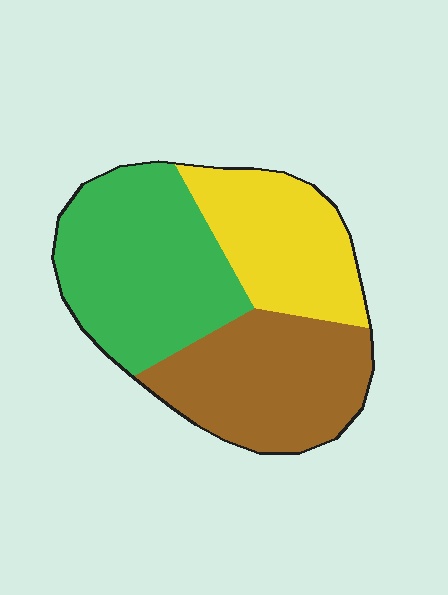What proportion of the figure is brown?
Brown covers roughly 35% of the figure.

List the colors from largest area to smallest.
From largest to smallest: green, brown, yellow.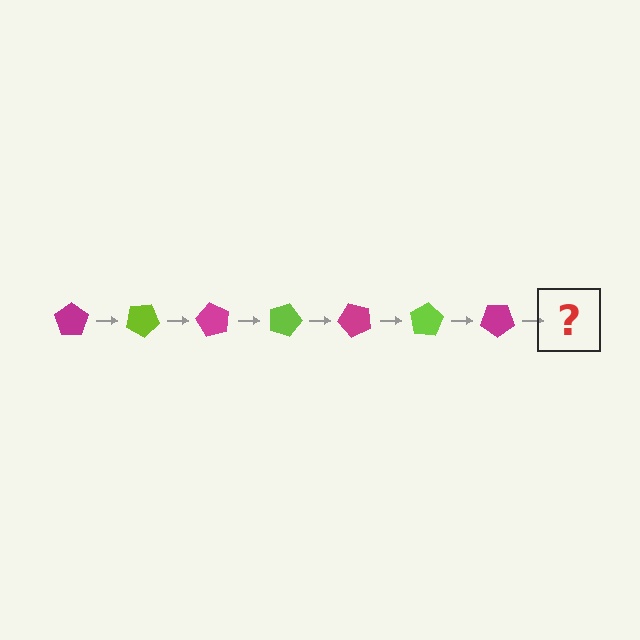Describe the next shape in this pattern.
It should be a lime pentagon, rotated 210 degrees from the start.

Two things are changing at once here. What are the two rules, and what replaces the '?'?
The two rules are that it rotates 30 degrees each step and the color cycles through magenta and lime. The '?' should be a lime pentagon, rotated 210 degrees from the start.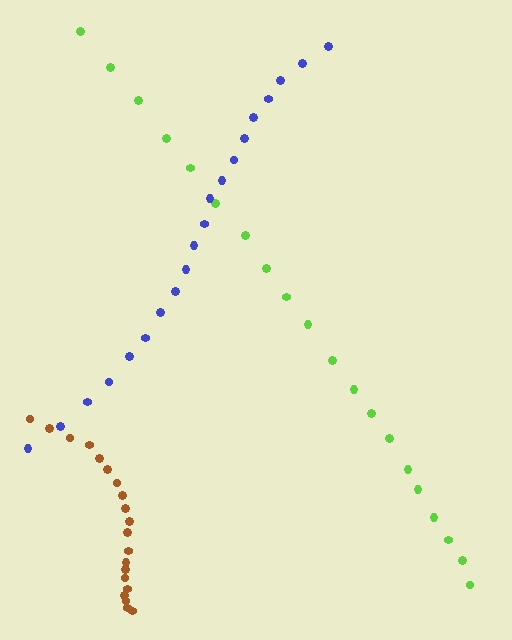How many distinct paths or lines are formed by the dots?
There are 3 distinct paths.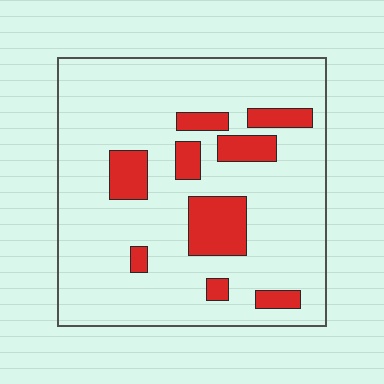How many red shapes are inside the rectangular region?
9.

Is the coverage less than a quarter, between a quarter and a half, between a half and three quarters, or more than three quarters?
Less than a quarter.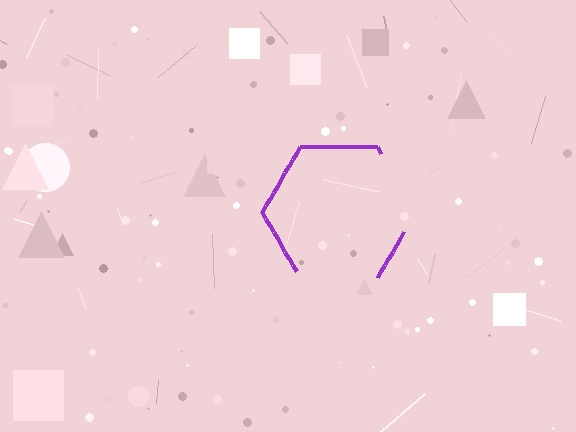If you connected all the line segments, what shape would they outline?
They would outline a hexagon.